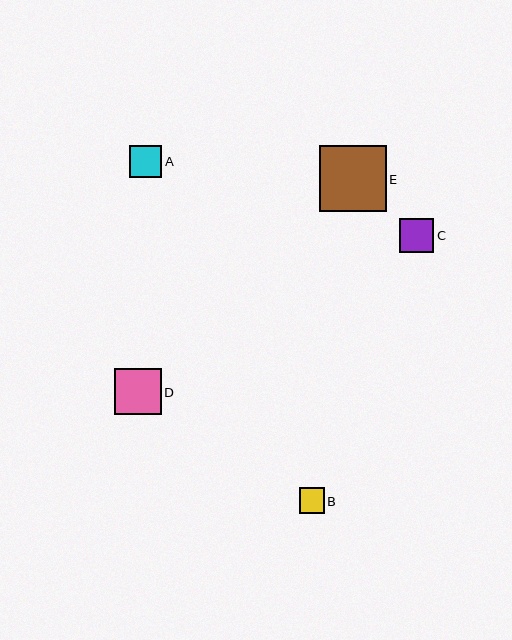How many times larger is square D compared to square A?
Square D is approximately 1.4 times the size of square A.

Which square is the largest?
Square E is the largest with a size of approximately 67 pixels.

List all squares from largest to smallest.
From largest to smallest: E, D, C, A, B.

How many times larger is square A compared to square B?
Square A is approximately 1.3 times the size of square B.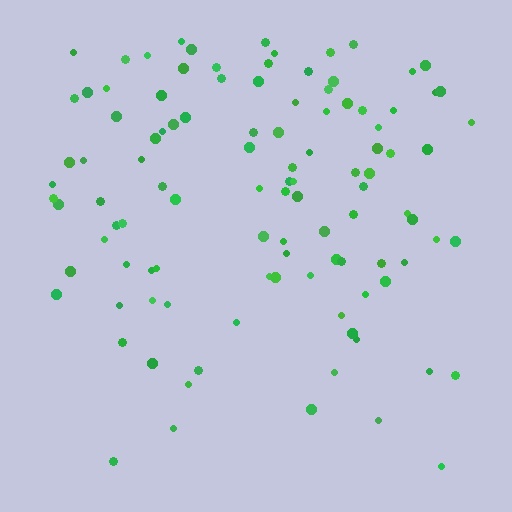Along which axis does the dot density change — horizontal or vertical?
Vertical.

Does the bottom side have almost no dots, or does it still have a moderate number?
Still a moderate number, just noticeably fewer than the top.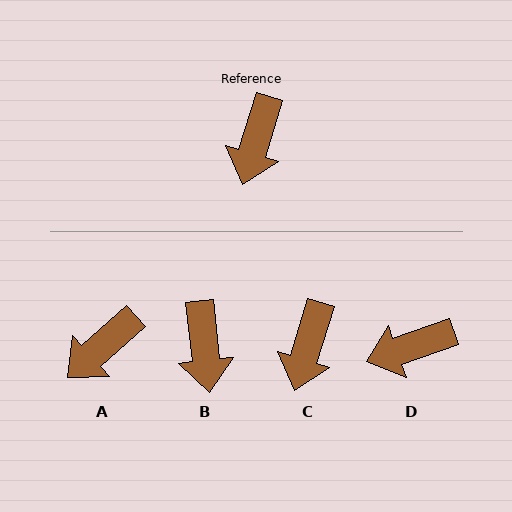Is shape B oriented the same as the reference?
No, it is off by about 23 degrees.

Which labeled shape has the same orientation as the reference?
C.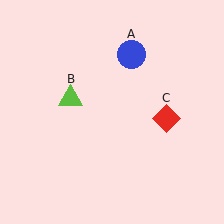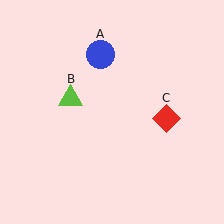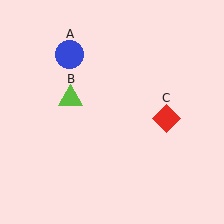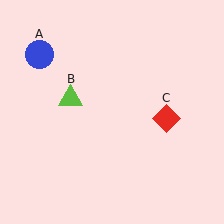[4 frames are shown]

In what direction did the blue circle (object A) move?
The blue circle (object A) moved left.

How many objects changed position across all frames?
1 object changed position: blue circle (object A).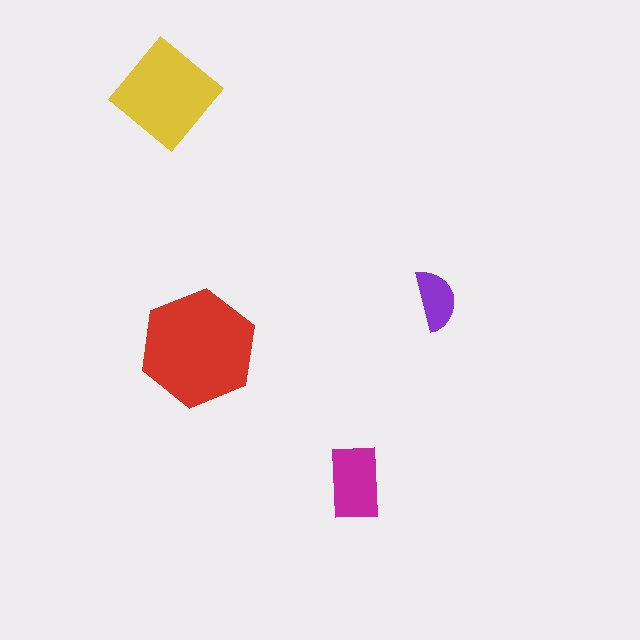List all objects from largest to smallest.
The red hexagon, the yellow diamond, the magenta rectangle, the purple semicircle.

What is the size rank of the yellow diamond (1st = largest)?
2nd.